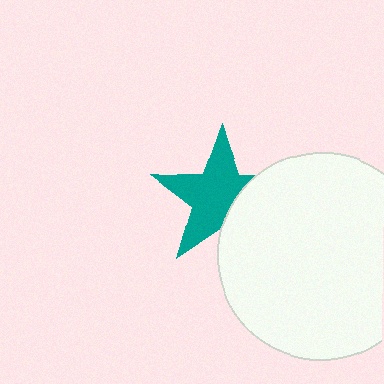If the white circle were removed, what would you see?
You would see the complete teal star.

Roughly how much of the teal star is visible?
Most of it is visible (roughly 68%).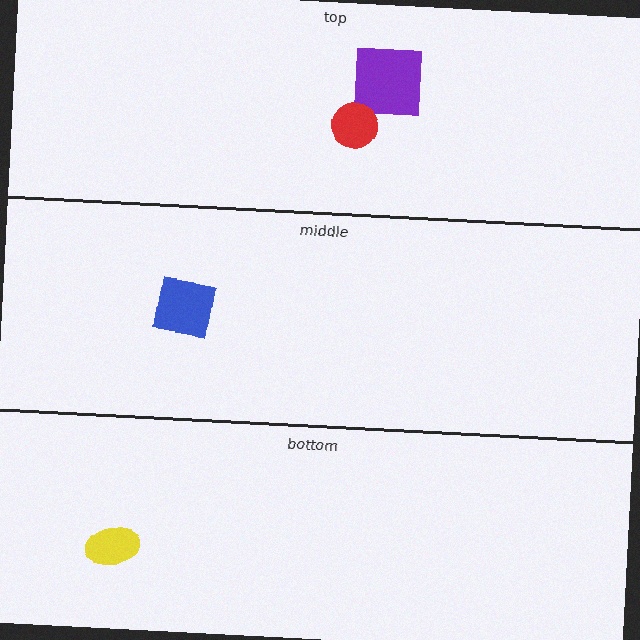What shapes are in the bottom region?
The yellow ellipse.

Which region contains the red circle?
The top region.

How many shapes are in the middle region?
1.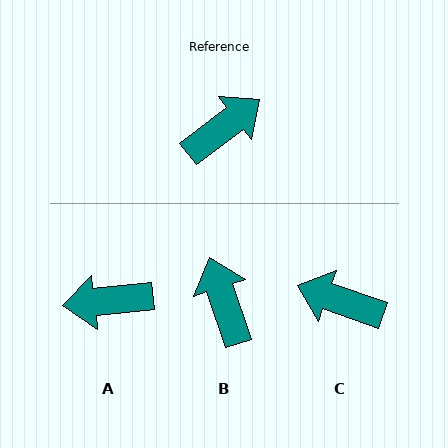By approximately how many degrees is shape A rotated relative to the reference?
Approximately 149 degrees counter-clockwise.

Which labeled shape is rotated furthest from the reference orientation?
A, about 149 degrees away.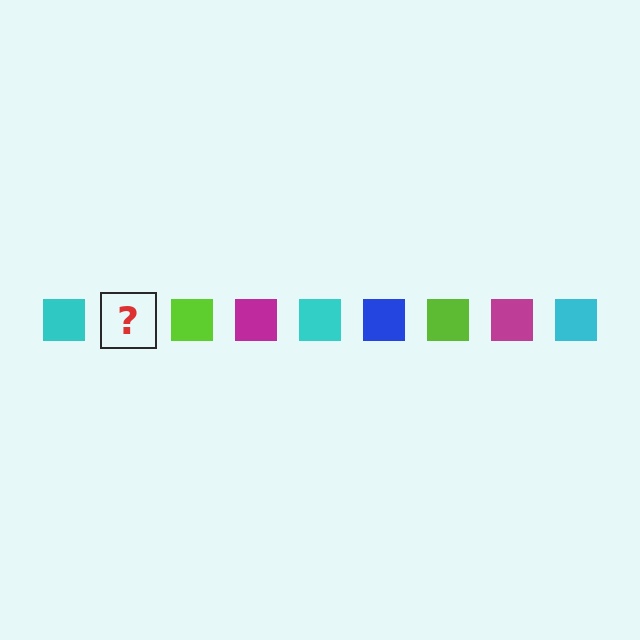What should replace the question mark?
The question mark should be replaced with a blue square.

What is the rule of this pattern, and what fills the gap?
The rule is that the pattern cycles through cyan, blue, lime, magenta squares. The gap should be filled with a blue square.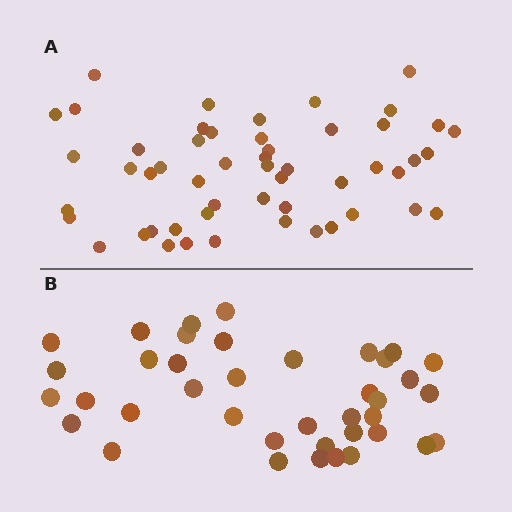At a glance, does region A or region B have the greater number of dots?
Region A (the top region) has more dots.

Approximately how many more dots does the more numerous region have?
Region A has approximately 15 more dots than region B.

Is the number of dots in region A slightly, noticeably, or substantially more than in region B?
Region A has noticeably more, but not dramatically so. The ratio is roughly 1.3 to 1.